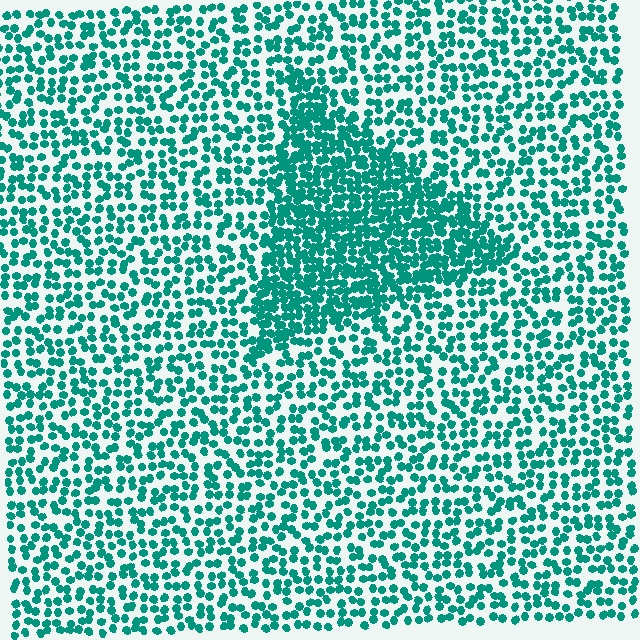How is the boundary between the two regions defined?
The boundary is defined by a change in element density (approximately 1.9x ratio). All elements are the same color, size, and shape.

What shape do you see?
I see a triangle.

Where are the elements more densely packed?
The elements are more densely packed inside the triangle boundary.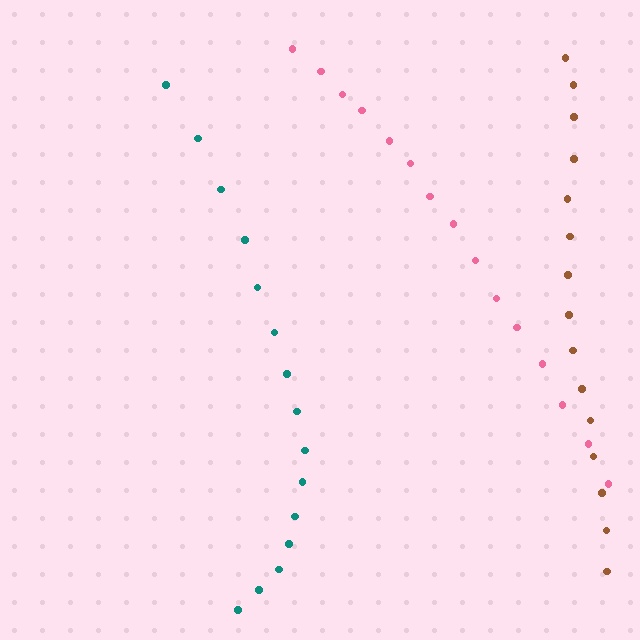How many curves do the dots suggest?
There are 3 distinct paths.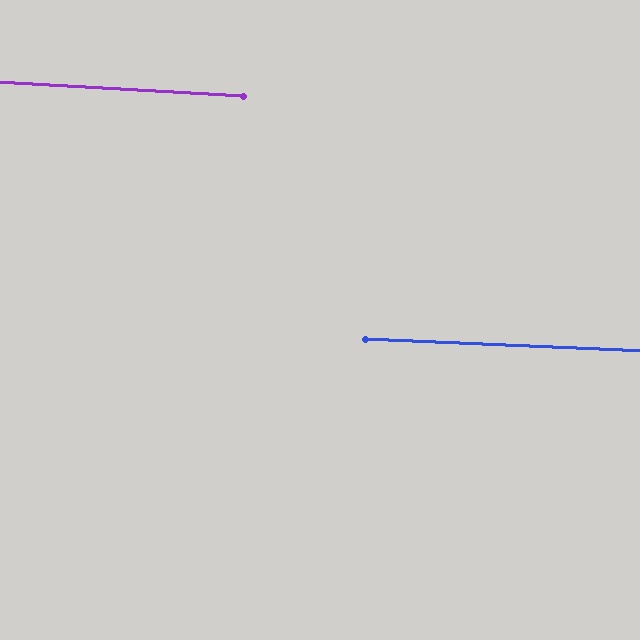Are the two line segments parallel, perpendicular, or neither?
Parallel — their directions differ by only 0.8°.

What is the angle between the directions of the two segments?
Approximately 1 degree.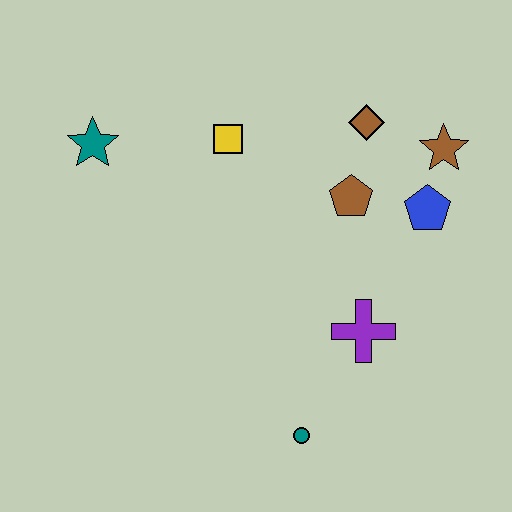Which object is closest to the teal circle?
The purple cross is closest to the teal circle.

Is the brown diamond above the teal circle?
Yes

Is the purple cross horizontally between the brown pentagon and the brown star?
Yes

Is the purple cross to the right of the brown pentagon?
Yes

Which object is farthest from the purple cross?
The teal star is farthest from the purple cross.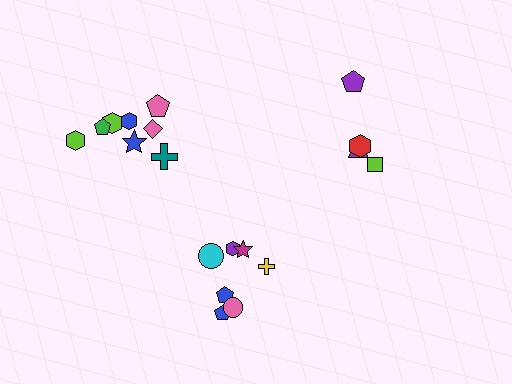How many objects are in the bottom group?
There are 7 objects.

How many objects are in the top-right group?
There are 4 objects.